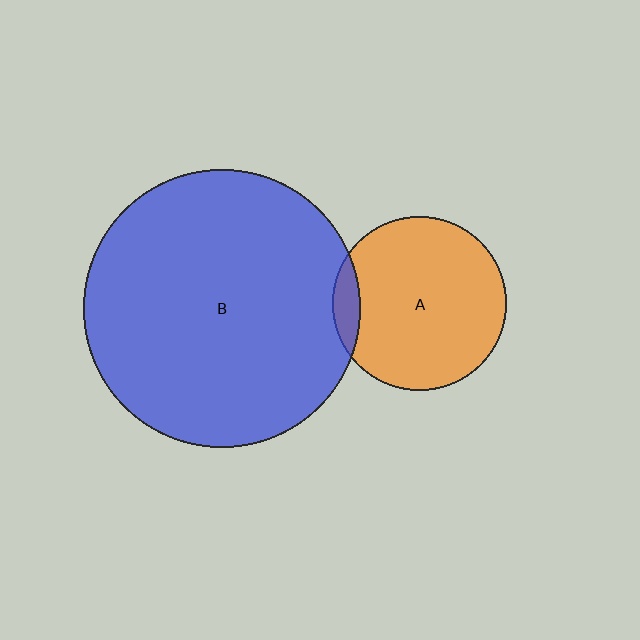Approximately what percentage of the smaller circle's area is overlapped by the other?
Approximately 10%.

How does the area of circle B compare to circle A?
Approximately 2.6 times.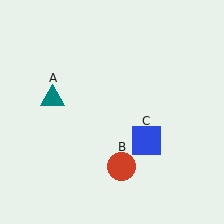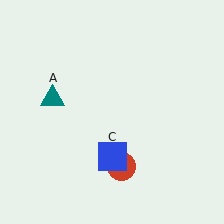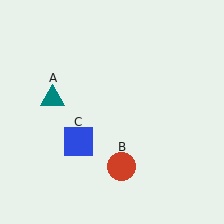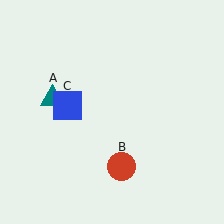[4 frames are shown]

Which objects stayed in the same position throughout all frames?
Teal triangle (object A) and red circle (object B) remained stationary.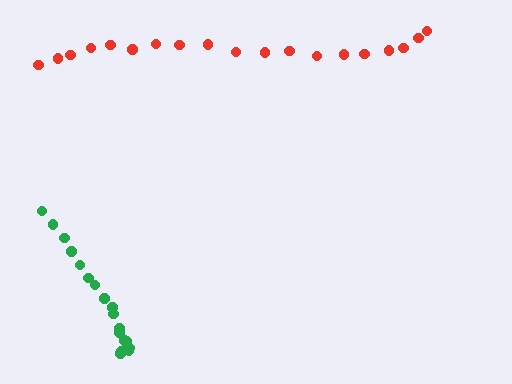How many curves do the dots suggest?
There are 2 distinct paths.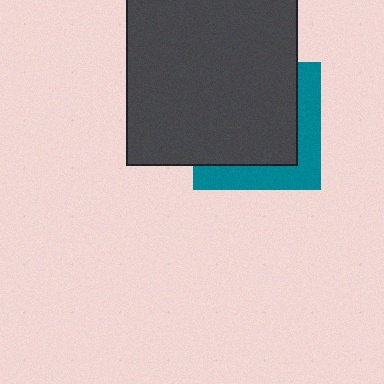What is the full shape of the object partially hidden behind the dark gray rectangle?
The partially hidden object is a teal square.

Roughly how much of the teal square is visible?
A small part of it is visible (roughly 34%).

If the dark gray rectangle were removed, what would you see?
You would see the complete teal square.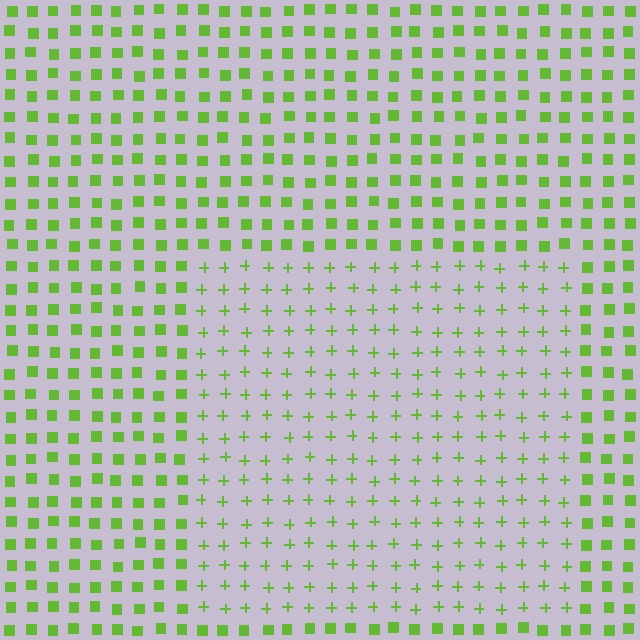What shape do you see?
I see a rectangle.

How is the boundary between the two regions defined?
The boundary is defined by a change in element shape: plus signs inside vs. squares outside. All elements share the same color and spacing.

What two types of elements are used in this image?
The image uses plus signs inside the rectangle region and squares outside it.